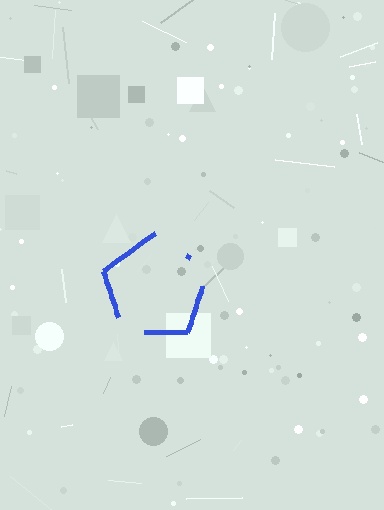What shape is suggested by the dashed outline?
The dashed outline suggests a pentagon.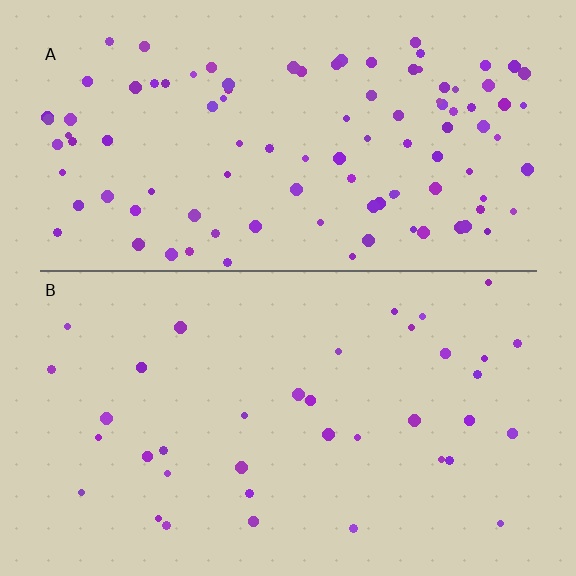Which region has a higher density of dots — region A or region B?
A (the top).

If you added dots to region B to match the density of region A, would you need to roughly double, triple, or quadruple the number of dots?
Approximately triple.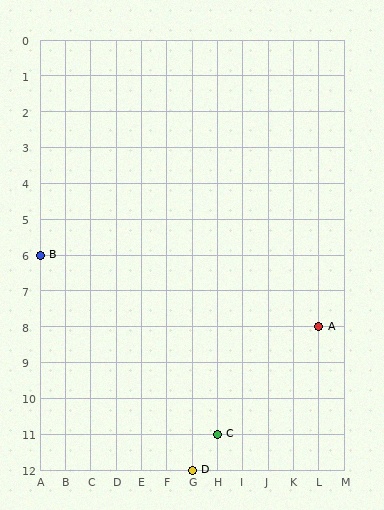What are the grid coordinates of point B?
Point B is at grid coordinates (A, 6).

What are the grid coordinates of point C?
Point C is at grid coordinates (H, 11).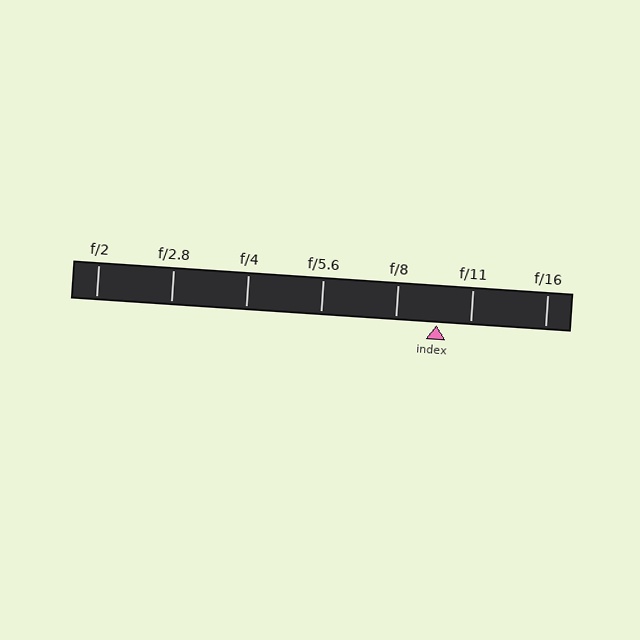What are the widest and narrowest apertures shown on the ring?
The widest aperture shown is f/2 and the narrowest is f/16.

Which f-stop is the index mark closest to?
The index mark is closest to f/11.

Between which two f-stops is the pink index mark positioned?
The index mark is between f/8 and f/11.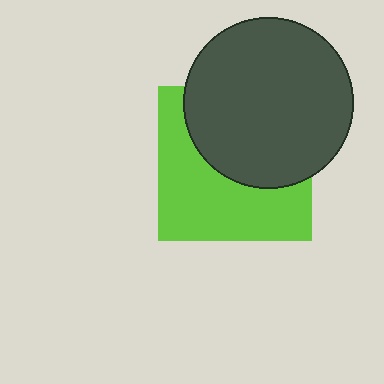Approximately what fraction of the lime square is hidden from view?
Roughly 48% of the lime square is hidden behind the dark gray circle.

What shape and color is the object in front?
The object in front is a dark gray circle.